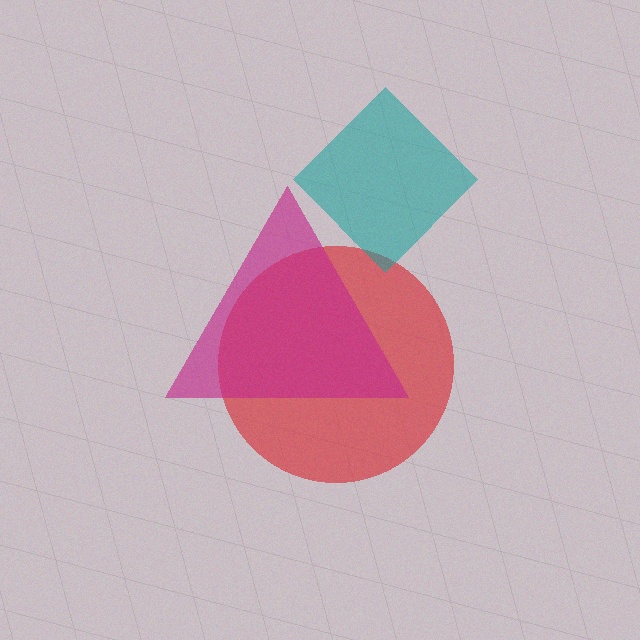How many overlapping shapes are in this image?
There are 3 overlapping shapes in the image.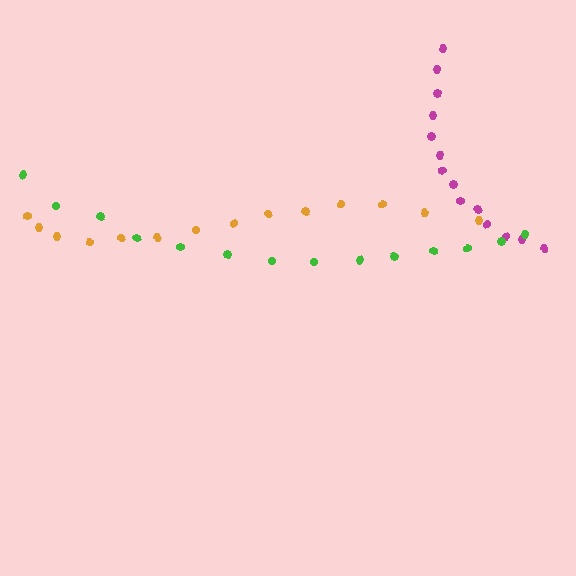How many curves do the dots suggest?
There are 3 distinct paths.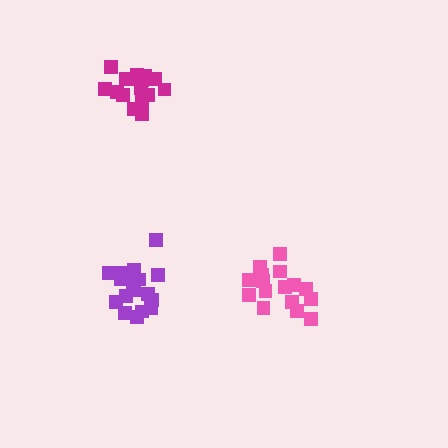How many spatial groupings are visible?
There are 3 spatial groupings.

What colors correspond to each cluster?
The clusters are colored: pink, purple, magenta.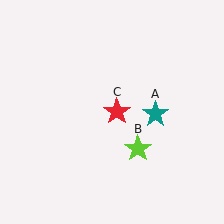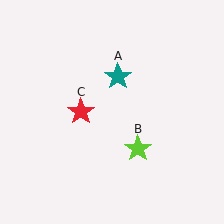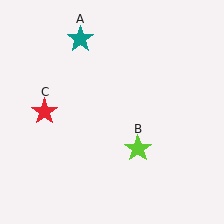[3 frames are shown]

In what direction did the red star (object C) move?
The red star (object C) moved left.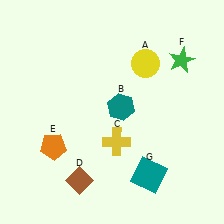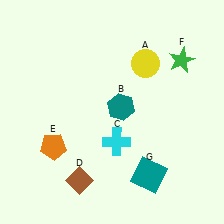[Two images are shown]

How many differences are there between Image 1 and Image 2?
There is 1 difference between the two images.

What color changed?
The cross (C) changed from yellow in Image 1 to cyan in Image 2.